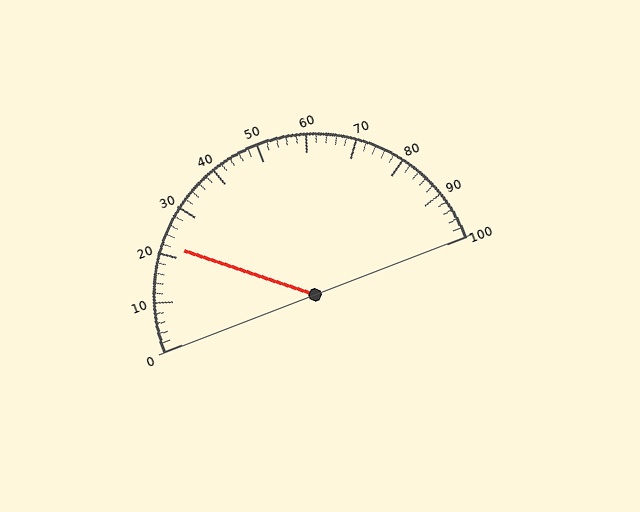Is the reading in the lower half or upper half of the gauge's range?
The reading is in the lower half of the range (0 to 100).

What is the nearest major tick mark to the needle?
The nearest major tick mark is 20.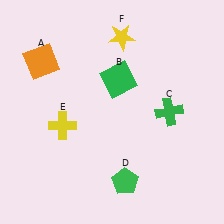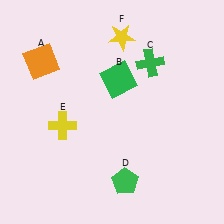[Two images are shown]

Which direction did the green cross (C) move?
The green cross (C) moved up.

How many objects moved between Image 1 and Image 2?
1 object moved between the two images.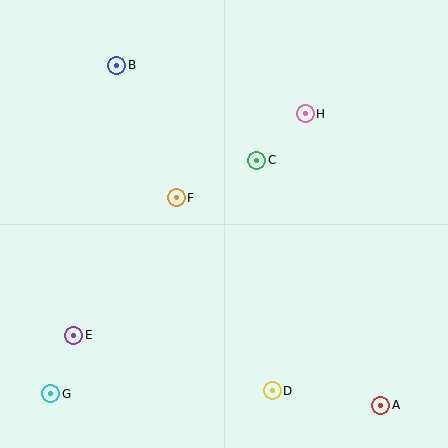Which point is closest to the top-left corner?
Point B is closest to the top-left corner.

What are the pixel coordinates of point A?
Point A is at (381, 405).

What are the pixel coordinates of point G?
Point G is at (51, 394).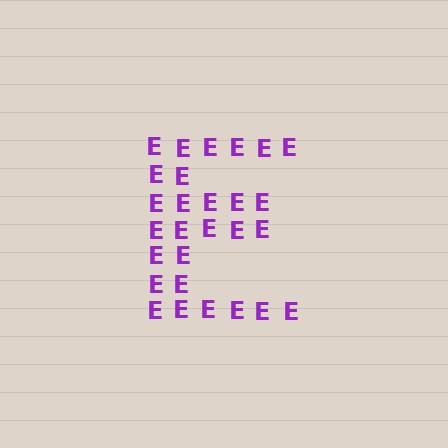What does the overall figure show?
The overall figure shows the letter E.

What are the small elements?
The small elements are letter E's.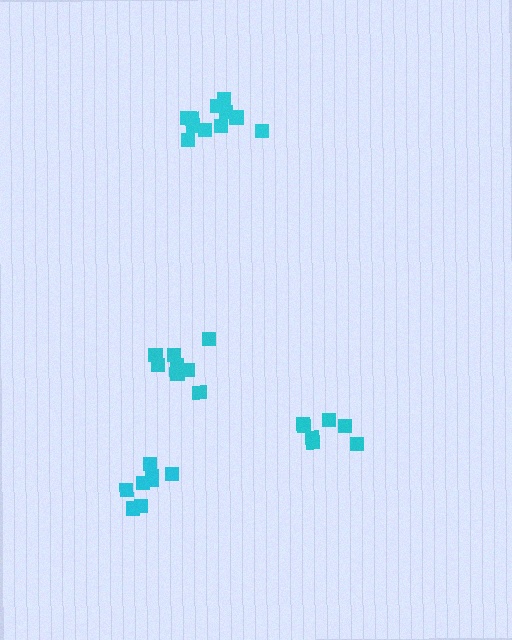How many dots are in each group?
Group 1: 7 dots, Group 2: 9 dots, Group 3: 12 dots, Group 4: 8 dots (36 total).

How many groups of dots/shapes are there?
There are 4 groups.